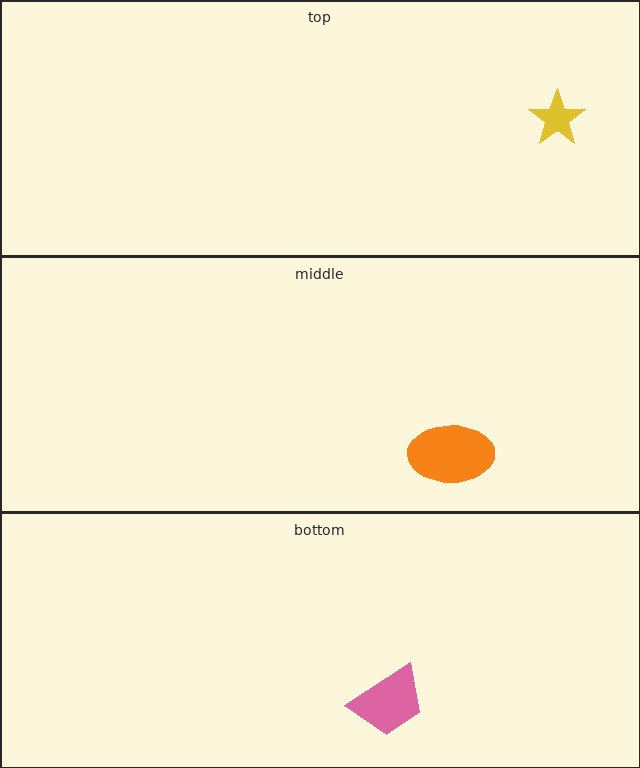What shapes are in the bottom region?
The pink trapezoid.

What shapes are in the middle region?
The orange ellipse.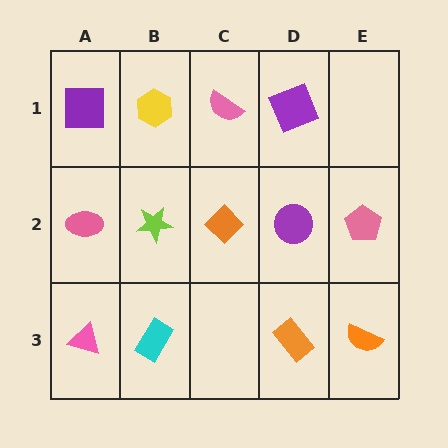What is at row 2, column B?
A lime star.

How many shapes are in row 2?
5 shapes.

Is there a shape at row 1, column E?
No, that cell is empty.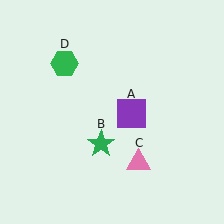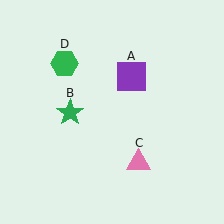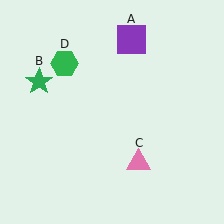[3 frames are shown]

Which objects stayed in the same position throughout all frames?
Pink triangle (object C) and green hexagon (object D) remained stationary.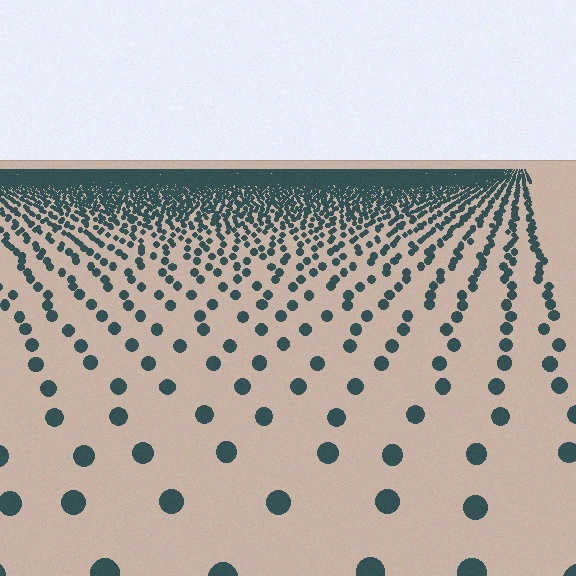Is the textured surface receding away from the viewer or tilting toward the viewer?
The surface is receding away from the viewer. Texture elements get smaller and denser toward the top.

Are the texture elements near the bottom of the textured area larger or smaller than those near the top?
Larger. Near the bottom, elements are closer to the viewer and appear at a bigger on-screen size.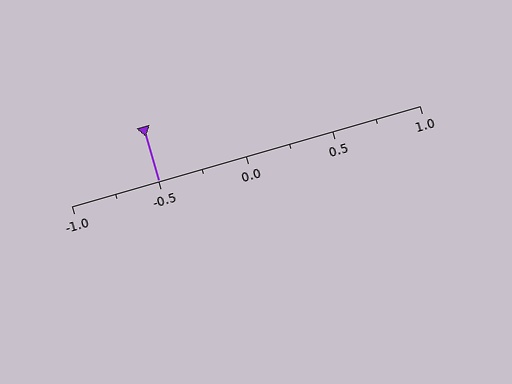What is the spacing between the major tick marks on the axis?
The major ticks are spaced 0.5 apart.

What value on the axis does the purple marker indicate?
The marker indicates approximately -0.5.